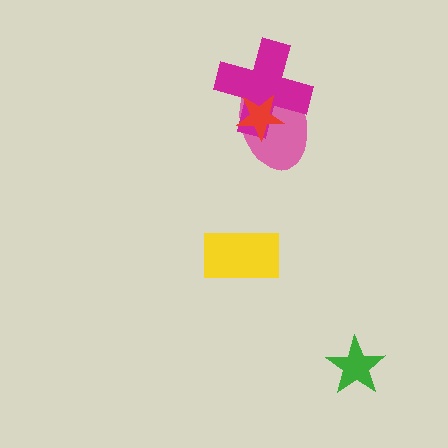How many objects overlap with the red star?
2 objects overlap with the red star.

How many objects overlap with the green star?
0 objects overlap with the green star.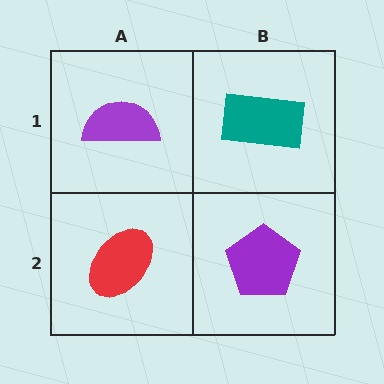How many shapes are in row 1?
2 shapes.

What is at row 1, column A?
A purple semicircle.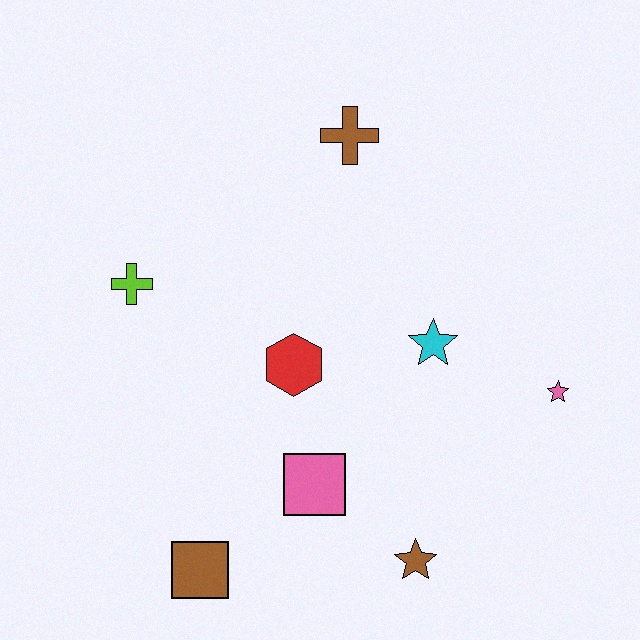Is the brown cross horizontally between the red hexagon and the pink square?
No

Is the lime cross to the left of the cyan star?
Yes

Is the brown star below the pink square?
Yes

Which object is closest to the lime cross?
The red hexagon is closest to the lime cross.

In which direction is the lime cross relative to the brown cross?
The lime cross is to the left of the brown cross.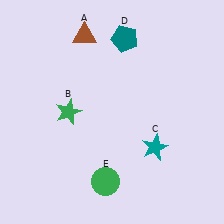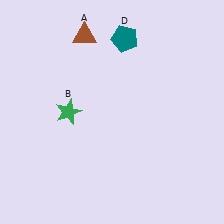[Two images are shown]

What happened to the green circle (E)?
The green circle (E) was removed in Image 2. It was in the bottom-left area of Image 1.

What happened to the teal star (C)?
The teal star (C) was removed in Image 2. It was in the bottom-right area of Image 1.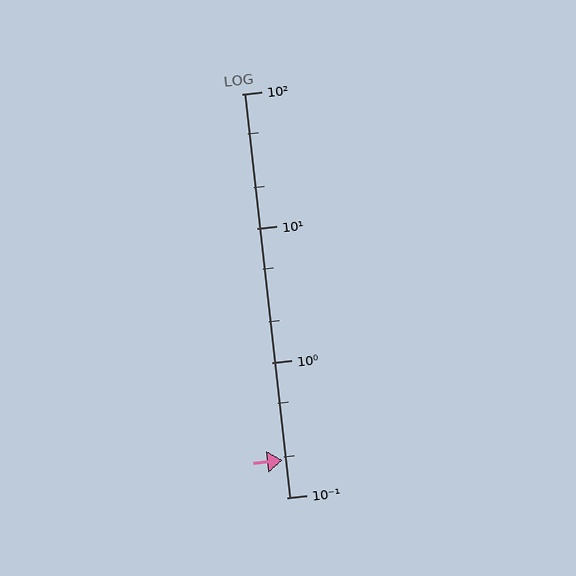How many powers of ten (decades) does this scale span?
The scale spans 3 decades, from 0.1 to 100.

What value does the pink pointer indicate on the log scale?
The pointer indicates approximately 0.19.